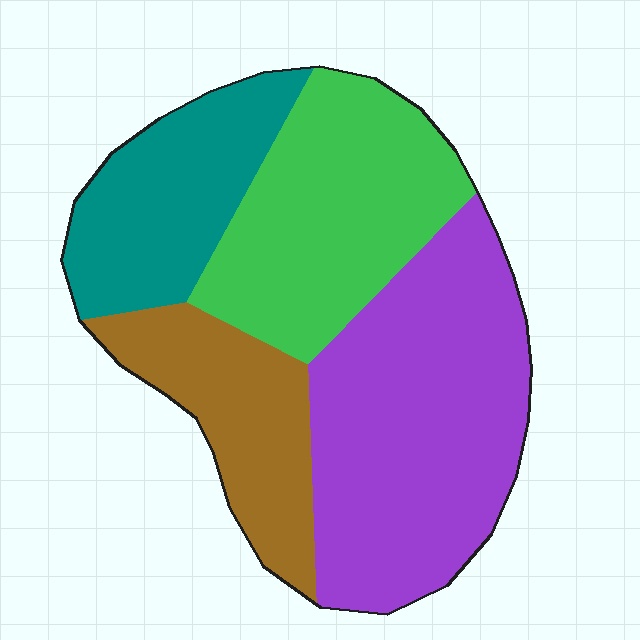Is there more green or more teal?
Green.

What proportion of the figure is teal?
Teal covers 19% of the figure.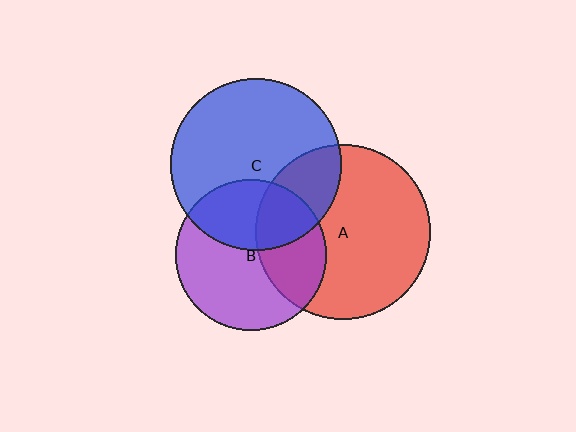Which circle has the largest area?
Circle A (red).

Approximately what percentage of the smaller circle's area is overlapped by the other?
Approximately 35%.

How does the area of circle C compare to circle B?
Approximately 1.3 times.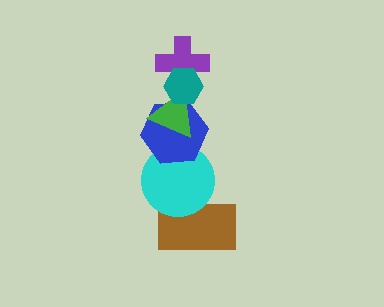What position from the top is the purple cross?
The purple cross is 2nd from the top.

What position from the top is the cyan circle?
The cyan circle is 5th from the top.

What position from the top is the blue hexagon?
The blue hexagon is 4th from the top.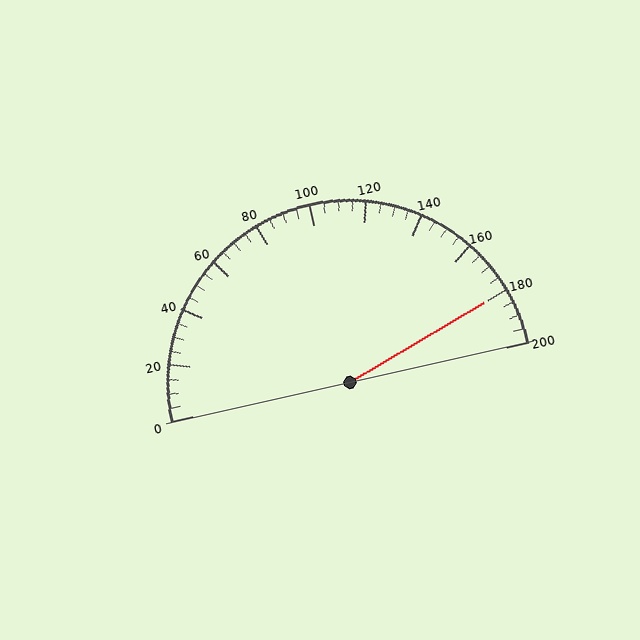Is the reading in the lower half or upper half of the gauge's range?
The reading is in the upper half of the range (0 to 200).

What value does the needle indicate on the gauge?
The needle indicates approximately 180.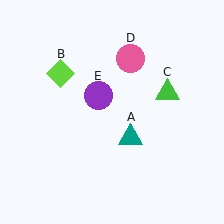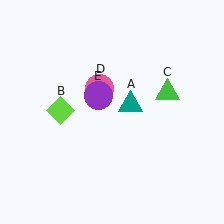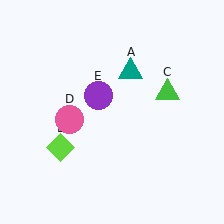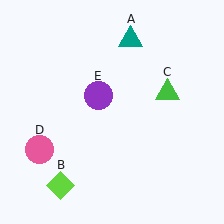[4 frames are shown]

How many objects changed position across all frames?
3 objects changed position: teal triangle (object A), lime diamond (object B), pink circle (object D).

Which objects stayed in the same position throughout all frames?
Green triangle (object C) and purple circle (object E) remained stationary.